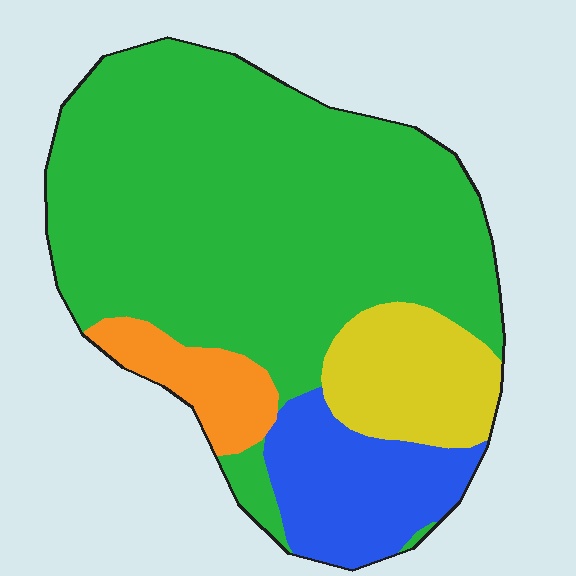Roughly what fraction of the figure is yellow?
Yellow covers around 10% of the figure.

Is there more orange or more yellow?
Yellow.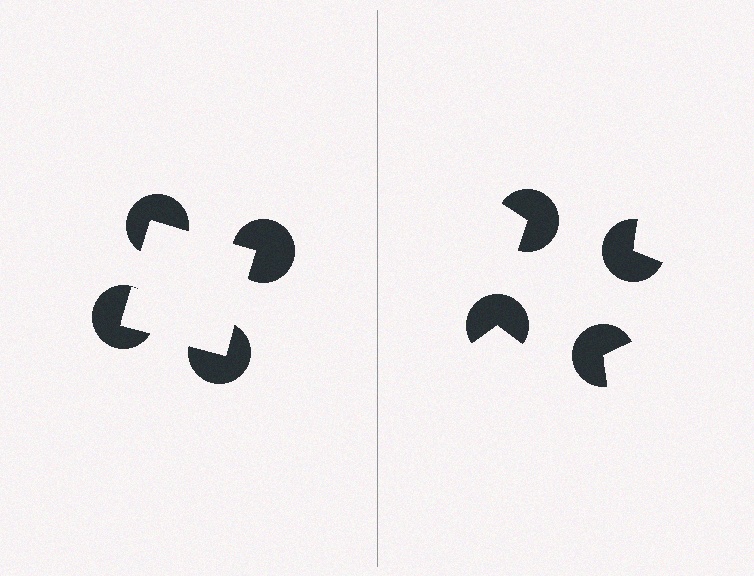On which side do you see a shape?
An illusory square appears on the left side. On the right side the wedge cuts are rotated, so no coherent shape forms.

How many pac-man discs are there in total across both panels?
8 — 4 on each side.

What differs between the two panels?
The pac-man discs are positioned identically on both sides; only the wedge orientations differ. On the left they align to a square; on the right they are misaligned.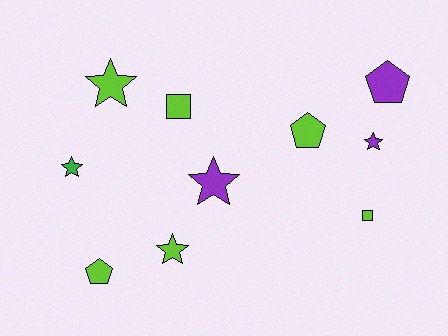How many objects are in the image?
There are 10 objects.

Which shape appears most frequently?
Star, with 5 objects.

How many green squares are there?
There are no green squares.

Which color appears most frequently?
Lime, with 6 objects.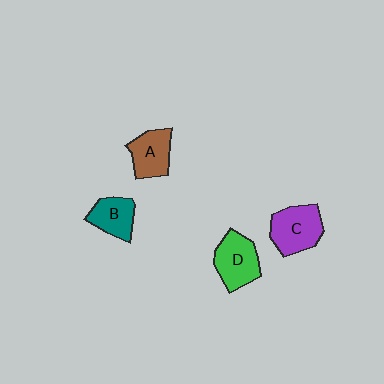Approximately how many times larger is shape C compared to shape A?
Approximately 1.2 times.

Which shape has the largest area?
Shape C (purple).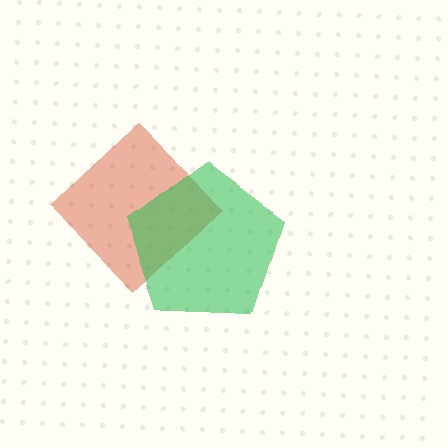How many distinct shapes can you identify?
There are 2 distinct shapes: a red diamond, a green pentagon.